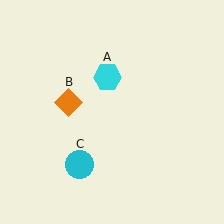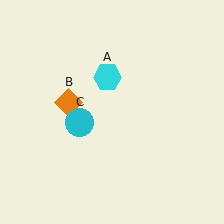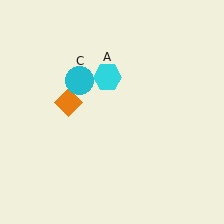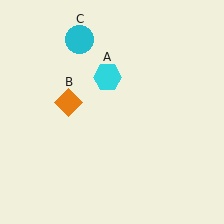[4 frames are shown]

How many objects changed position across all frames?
1 object changed position: cyan circle (object C).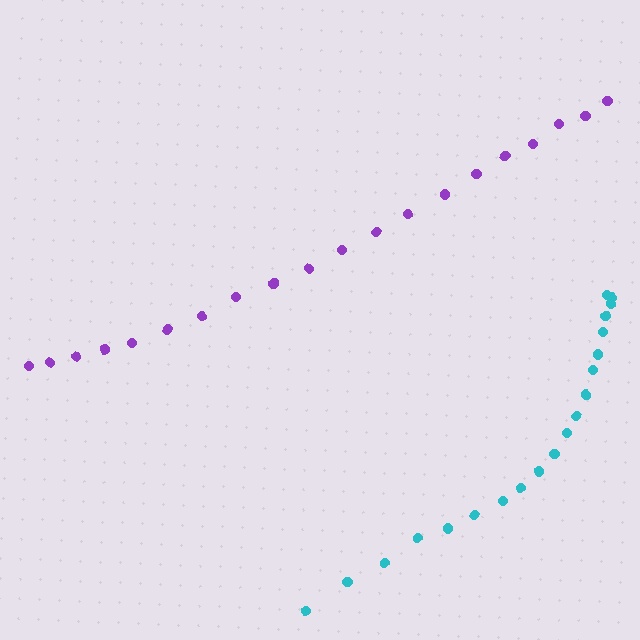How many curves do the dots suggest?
There are 2 distinct paths.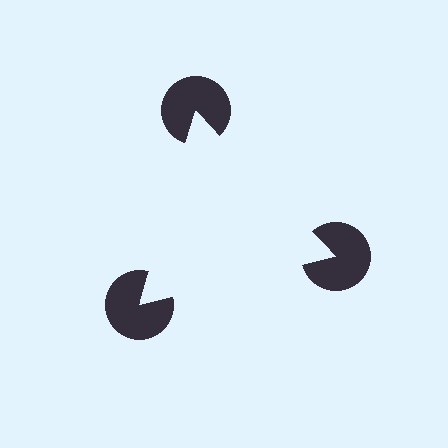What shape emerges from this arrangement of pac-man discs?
An illusory triangle — its edges are inferred from the aligned wedge cuts in the pac-man discs, not physically drawn.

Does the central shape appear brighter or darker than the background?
It typically appears slightly brighter than the background, even though no actual brightness change is drawn.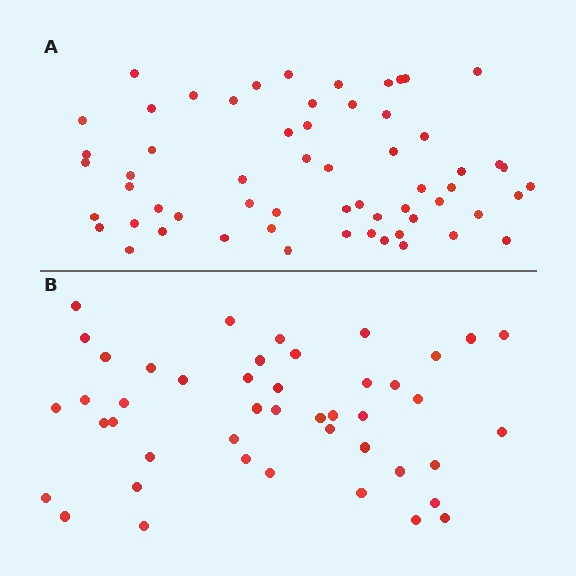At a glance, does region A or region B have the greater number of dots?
Region A (the top region) has more dots.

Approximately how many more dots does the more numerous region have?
Region A has approximately 15 more dots than region B.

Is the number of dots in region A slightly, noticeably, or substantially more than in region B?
Region A has noticeably more, but not dramatically so. The ratio is roughly 1.3 to 1.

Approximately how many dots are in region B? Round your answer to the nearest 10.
About 40 dots. (The exact count is 45, which rounds to 40.)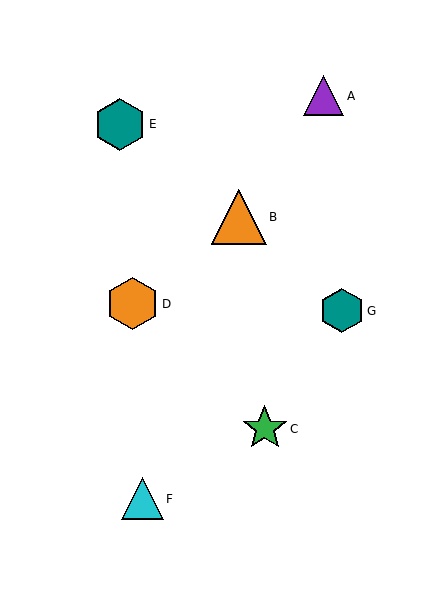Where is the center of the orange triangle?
The center of the orange triangle is at (239, 217).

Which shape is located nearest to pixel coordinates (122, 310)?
The orange hexagon (labeled D) at (132, 304) is nearest to that location.